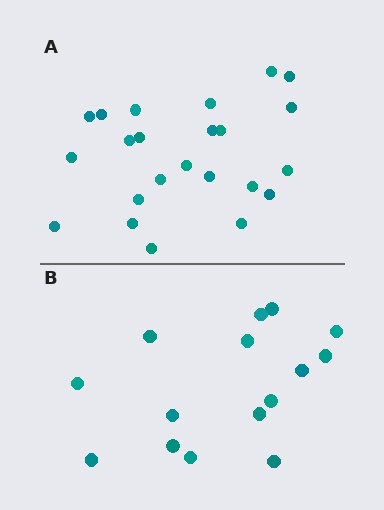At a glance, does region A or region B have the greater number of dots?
Region A (the top region) has more dots.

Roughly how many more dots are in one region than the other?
Region A has roughly 8 or so more dots than region B.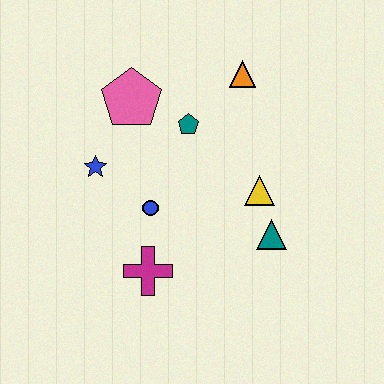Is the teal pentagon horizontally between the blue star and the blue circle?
No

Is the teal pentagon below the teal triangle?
No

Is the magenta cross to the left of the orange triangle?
Yes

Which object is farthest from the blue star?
The teal triangle is farthest from the blue star.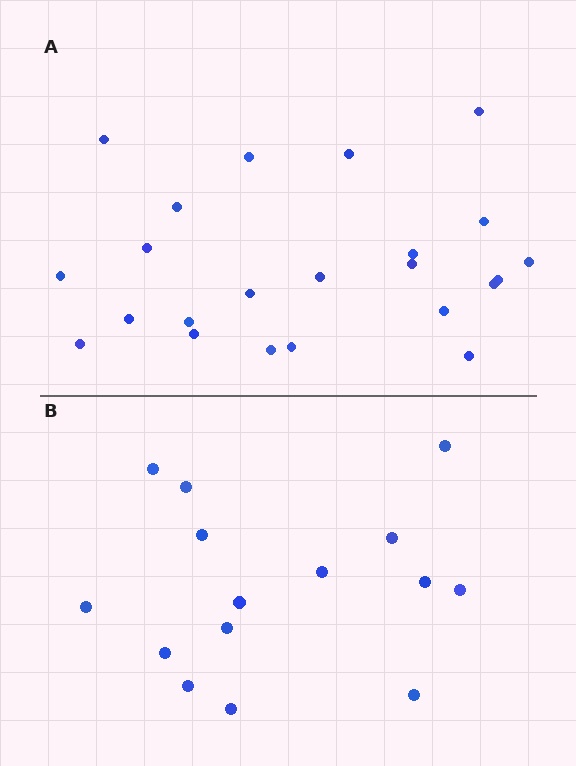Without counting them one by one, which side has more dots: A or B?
Region A (the top region) has more dots.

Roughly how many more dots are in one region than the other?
Region A has roughly 8 or so more dots than region B.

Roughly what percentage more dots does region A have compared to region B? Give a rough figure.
About 55% more.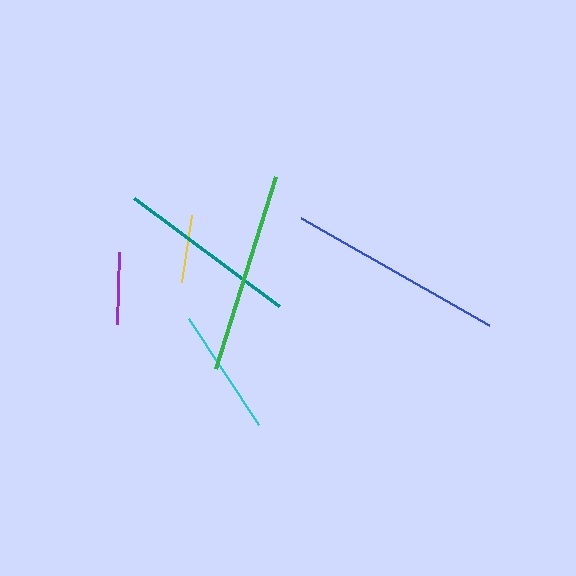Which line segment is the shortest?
The yellow line is the shortest at approximately 68 pixels.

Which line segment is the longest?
The blue line is the longest at approximately 216 pixels.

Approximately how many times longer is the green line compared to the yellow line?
The green line is approximately 3.0 times the length of the yellow line.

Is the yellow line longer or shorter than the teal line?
The teal line is longer than the yellow line.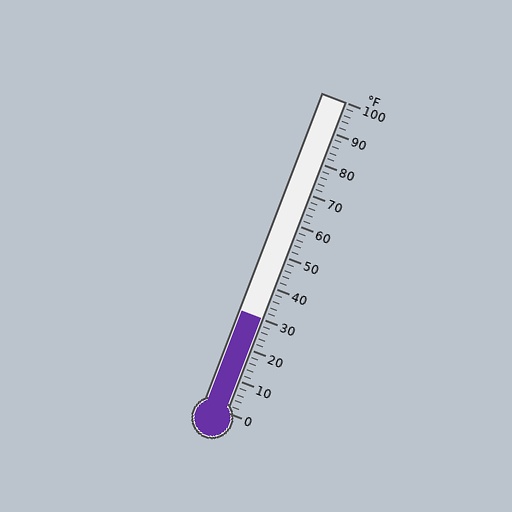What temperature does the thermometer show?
The thermometer shows approximately 30°F.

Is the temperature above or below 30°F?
The temperature is at 30°F.